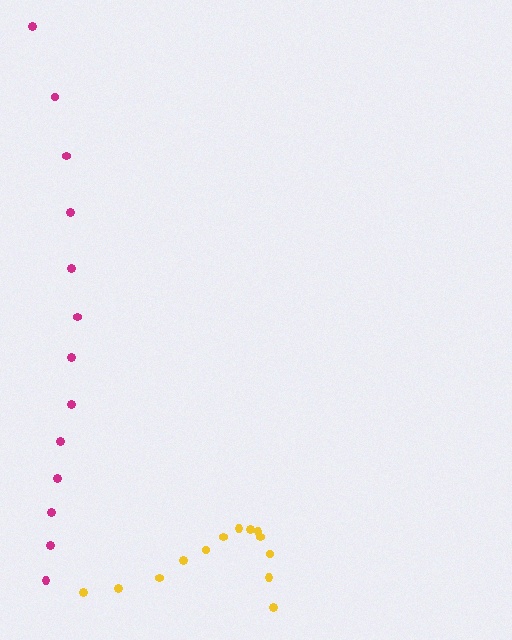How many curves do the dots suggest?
There are 2 distinct paths.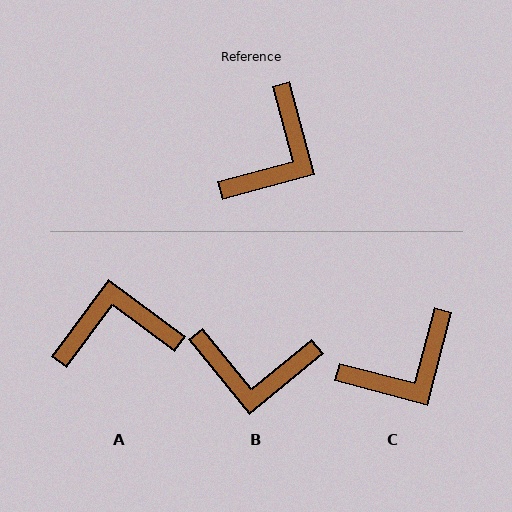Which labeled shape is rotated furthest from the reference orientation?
A, about 128 degrees away.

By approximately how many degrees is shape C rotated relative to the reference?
Approximately 30 degrees clockwise.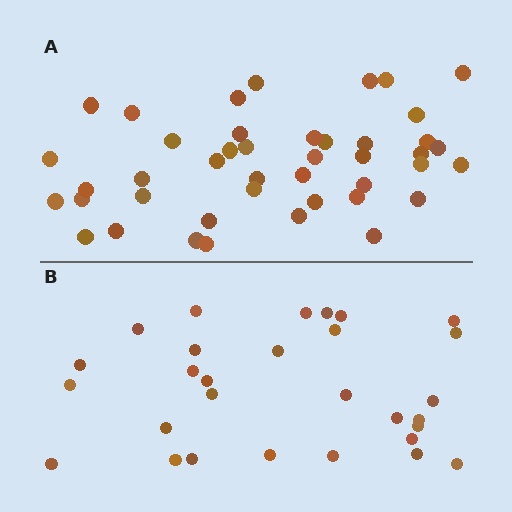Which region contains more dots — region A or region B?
Region A (the top region) has more dots.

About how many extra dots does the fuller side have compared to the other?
Region A has approximately 15 more dots than region B.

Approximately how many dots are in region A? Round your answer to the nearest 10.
About 40 dots. (The exact count is 43, which rounds to 40.)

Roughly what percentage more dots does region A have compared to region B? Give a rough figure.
About 50% more.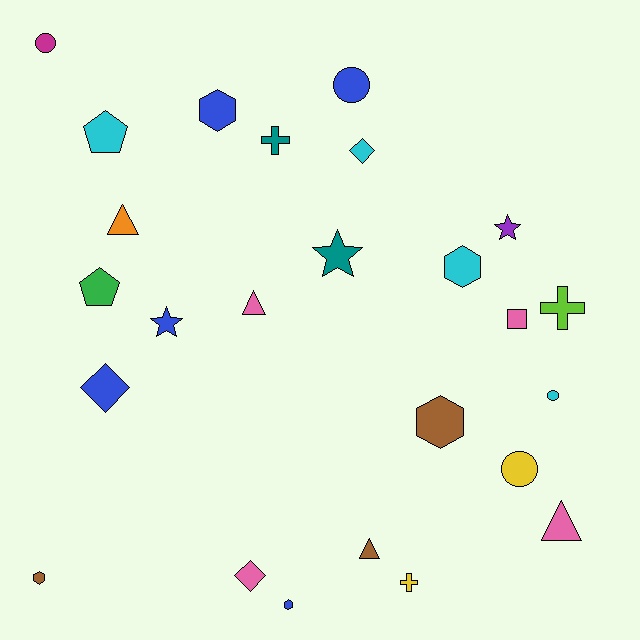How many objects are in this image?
There are 25 objects.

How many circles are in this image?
There are 4 circles.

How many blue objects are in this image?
There are 5 blue objects.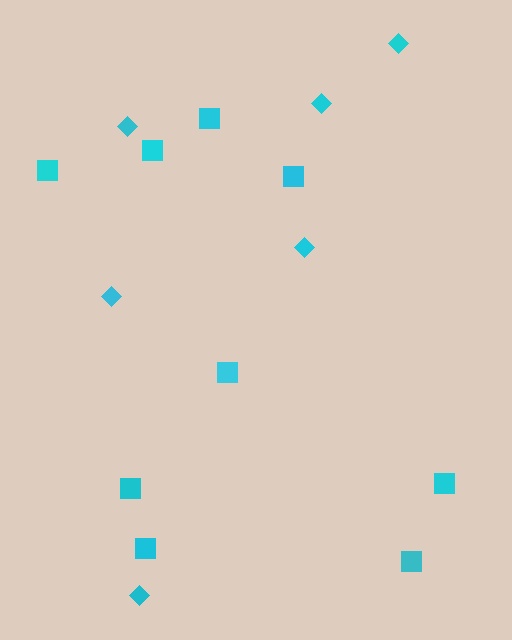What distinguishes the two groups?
There are 2 groups: one group of diamonds (6) and one group of squares (9).